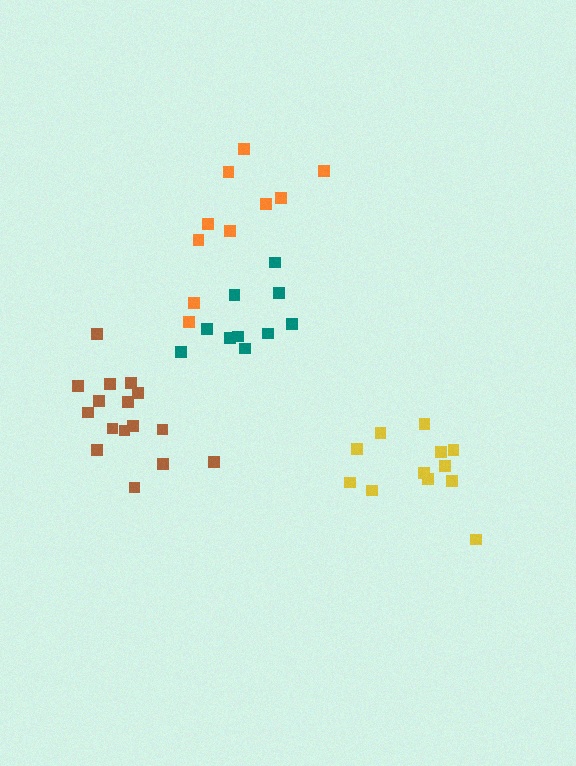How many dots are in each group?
Group 1: 10 dots, Group 2: 10 dots, Group 3: 16 dots, Group 4: 12 dots (48 total).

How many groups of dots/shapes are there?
There are 4 groups.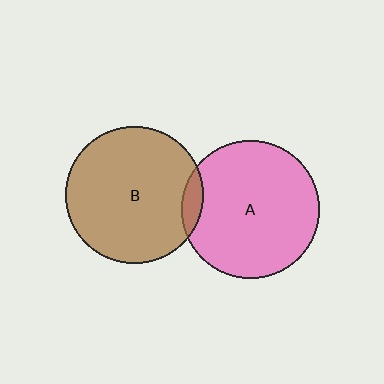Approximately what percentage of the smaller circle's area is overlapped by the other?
Approximately 5%.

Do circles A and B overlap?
Yes.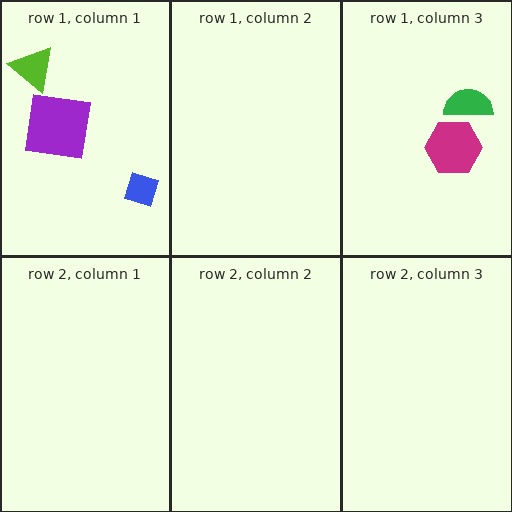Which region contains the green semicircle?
The row 1, column 3 region.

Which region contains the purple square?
The row 1, column 1 region.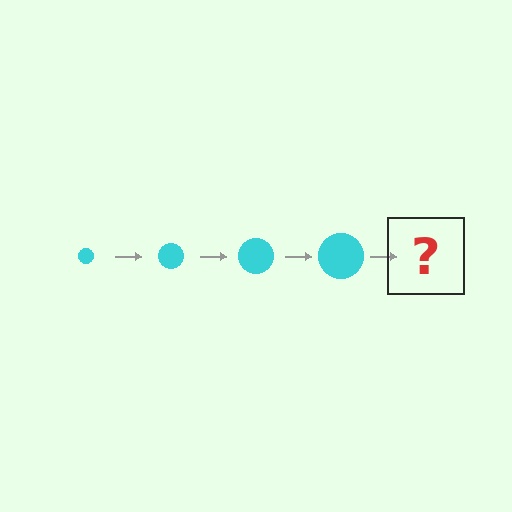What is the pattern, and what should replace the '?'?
The pattern is that the circle gets progressively larger each step. The '?' should be a cyan circle, larger than the previous one.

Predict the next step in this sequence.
The next step is a cyan circle, larger than the previous one.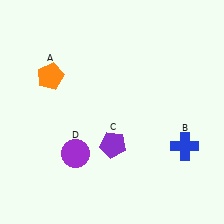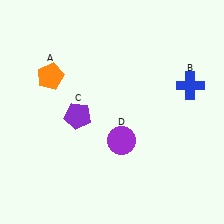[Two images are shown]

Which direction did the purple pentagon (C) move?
The purple pentagon (C) moved left.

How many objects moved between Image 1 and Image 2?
3 objects moved between the two images.